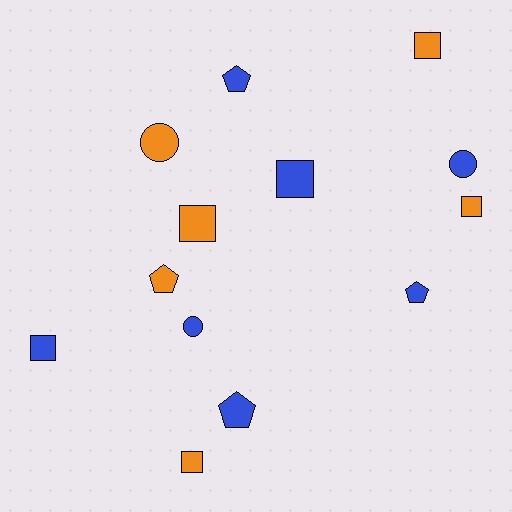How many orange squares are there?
There are 4 orange squares.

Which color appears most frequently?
Blue, with 7 objects.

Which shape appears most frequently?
Square, with 6 objects.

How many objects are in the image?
There are 13 objects.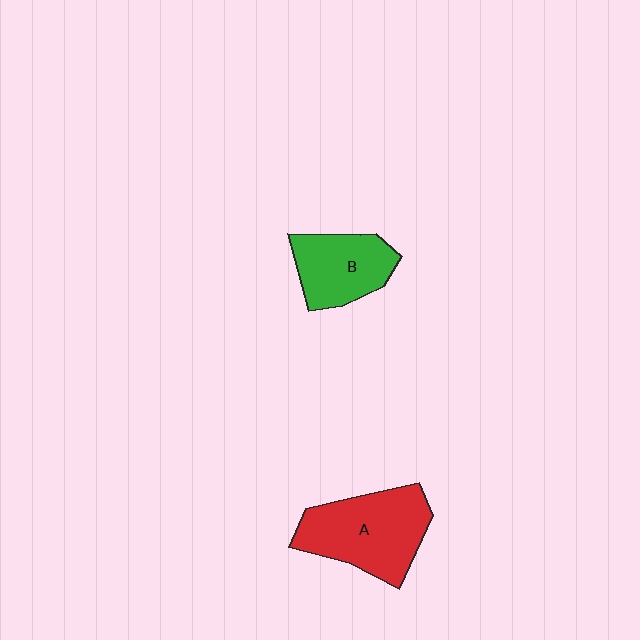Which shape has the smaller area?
Shape B (green).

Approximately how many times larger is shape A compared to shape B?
Approximately 1.4 times.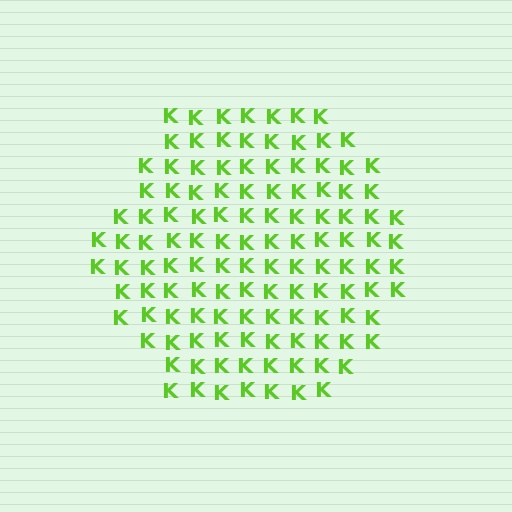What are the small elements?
The small elements are letter K's.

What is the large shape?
The large shape is a hexagon.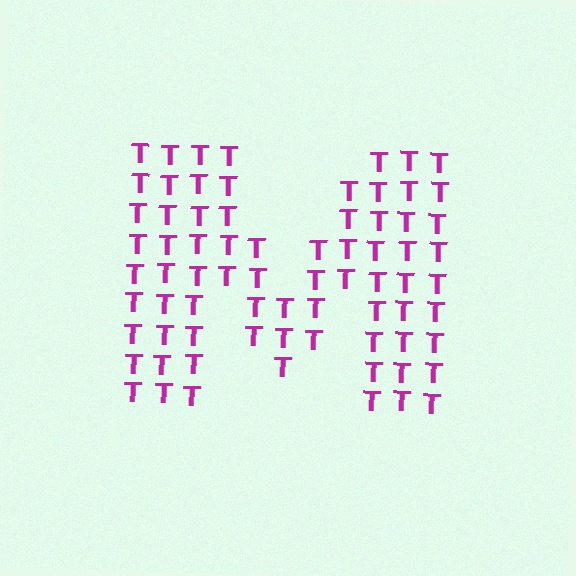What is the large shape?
The large shape is the letter M.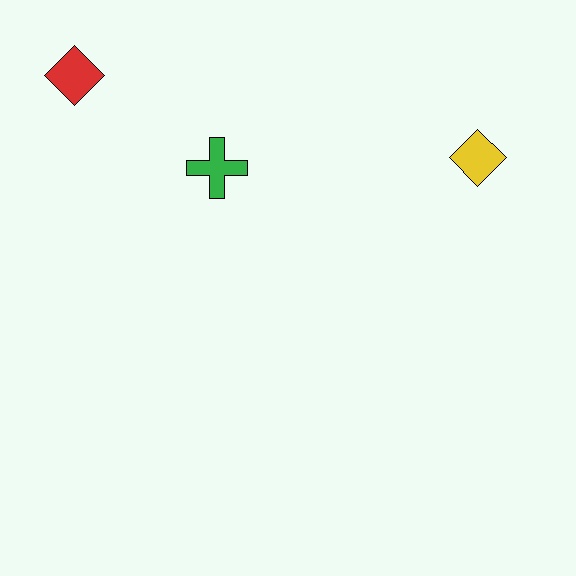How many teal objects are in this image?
There are no teal objects.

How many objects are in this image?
There are 3 objects.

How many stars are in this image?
There are no stars.